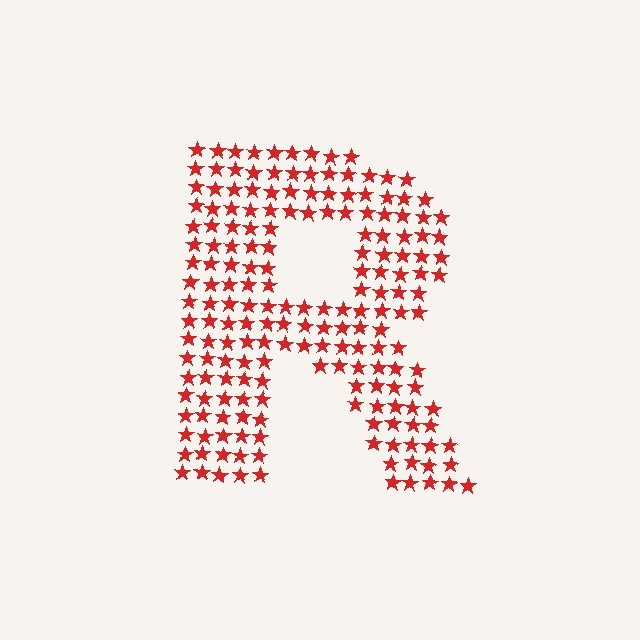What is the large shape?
The large shape is the letter R.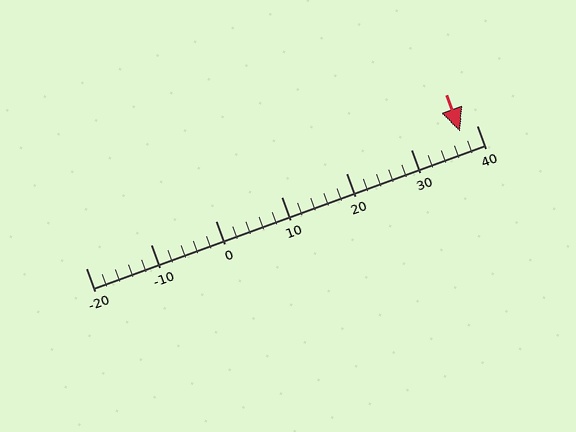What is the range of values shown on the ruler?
The ruler shows values from -20 to 40.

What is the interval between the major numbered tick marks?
The major tick marks are spaced 10 units apart.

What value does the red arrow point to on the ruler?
The red arrow points to approximately 38.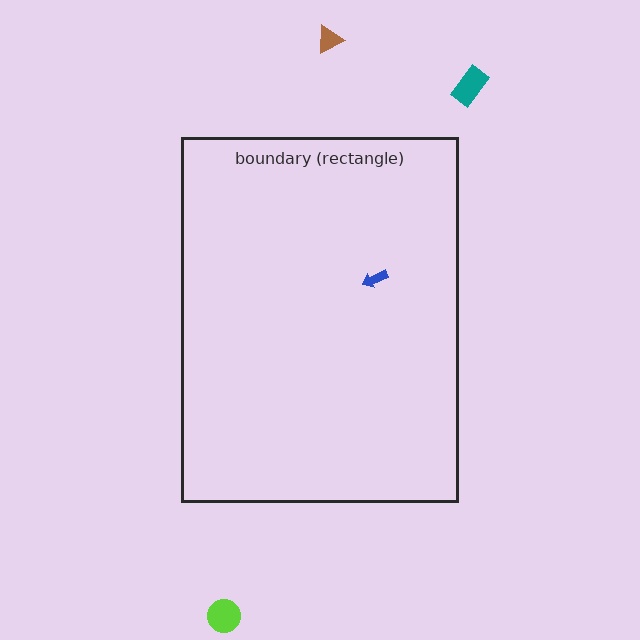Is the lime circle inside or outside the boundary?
Outside.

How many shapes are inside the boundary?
1 inside, 3 outside.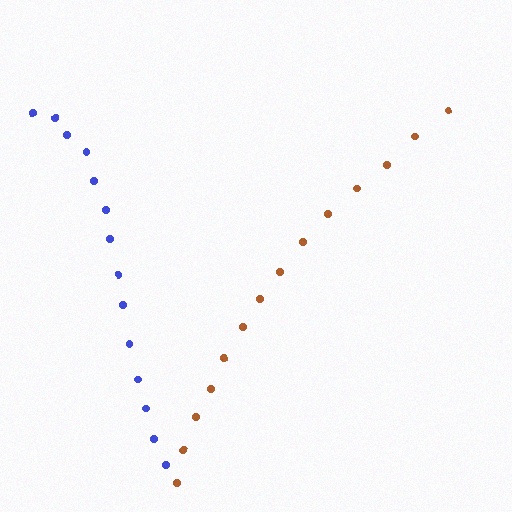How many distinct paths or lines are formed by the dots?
There are 2 distinct paths.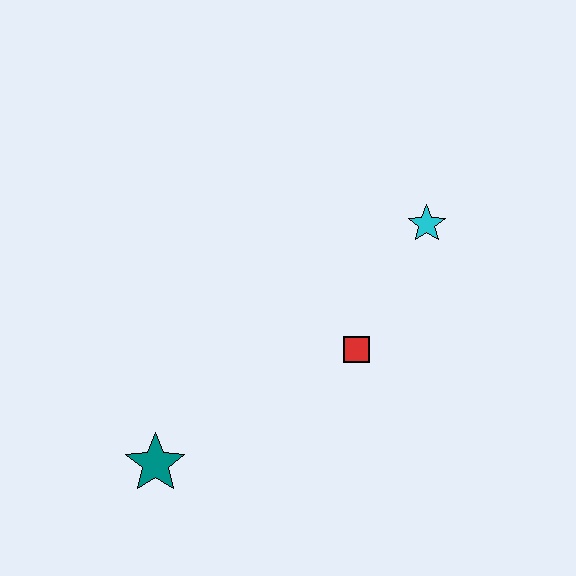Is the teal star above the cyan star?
No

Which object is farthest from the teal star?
The cyan star is farthest from the teal star.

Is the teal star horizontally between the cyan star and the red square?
No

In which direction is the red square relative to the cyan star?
The red square is below the cyan star.